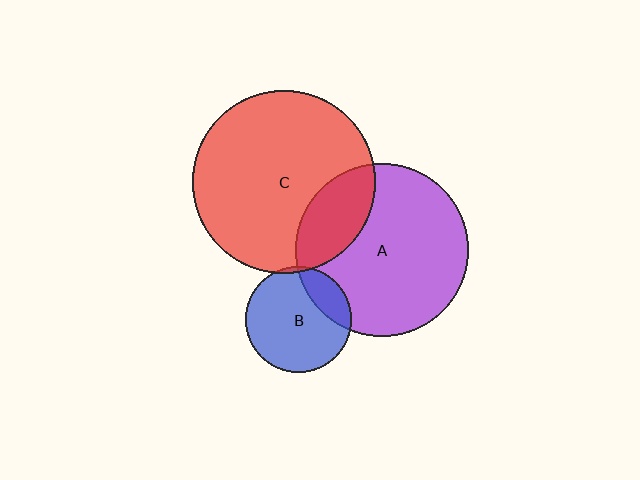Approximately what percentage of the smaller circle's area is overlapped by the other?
Approximately 5%.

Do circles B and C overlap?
Yes.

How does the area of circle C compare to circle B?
Approximately 3.0 times.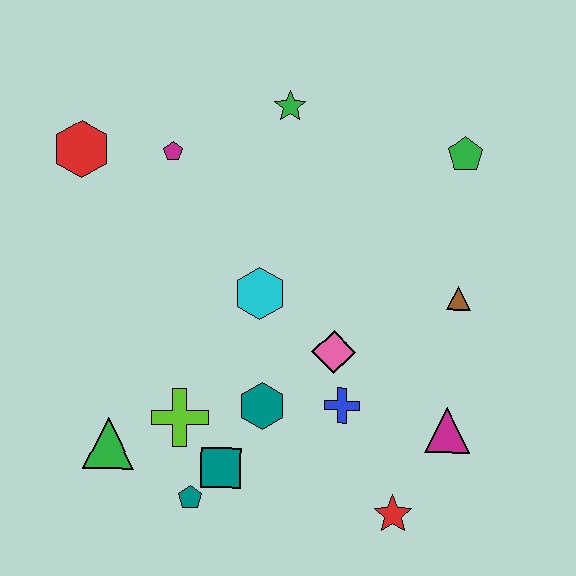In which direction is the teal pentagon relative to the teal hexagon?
The teal pentagon is below the teal hexagon.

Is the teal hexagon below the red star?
No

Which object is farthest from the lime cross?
The green pentagon is farthest from the lime cross.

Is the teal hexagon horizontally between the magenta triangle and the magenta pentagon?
Yes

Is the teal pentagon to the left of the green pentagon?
Yes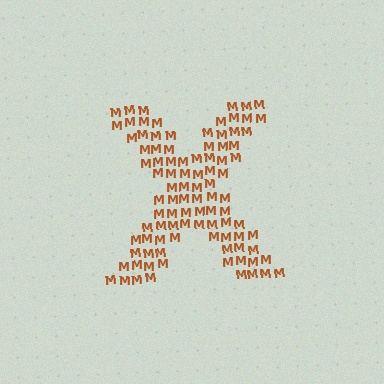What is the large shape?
The large shape is the letter X.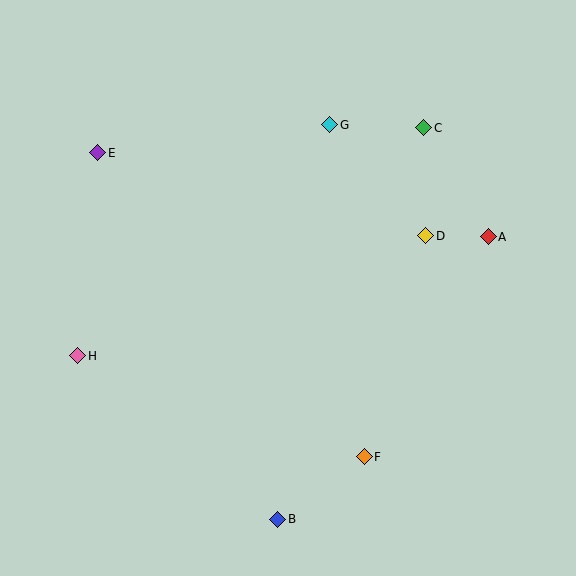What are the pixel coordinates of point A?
Point A is at (488, 237).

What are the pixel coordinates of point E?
Point E is at (98, 153).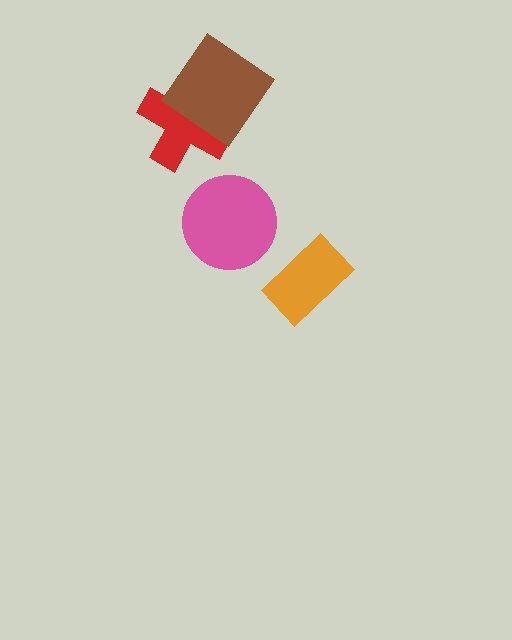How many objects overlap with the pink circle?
0 objects overlap with the pink circle.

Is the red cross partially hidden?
Yes, it is partially covered by another shape.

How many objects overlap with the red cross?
1 object overlaps with the red cross.